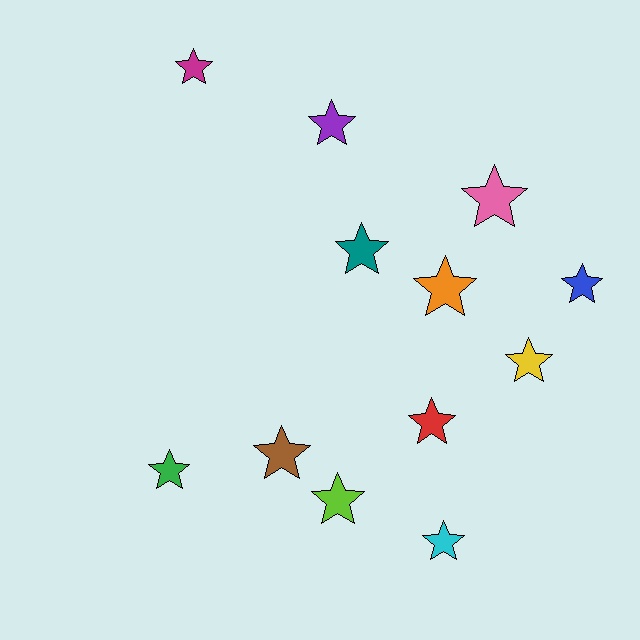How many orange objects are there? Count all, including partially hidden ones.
There is 1 orange object.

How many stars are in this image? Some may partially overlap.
There are 12 stars.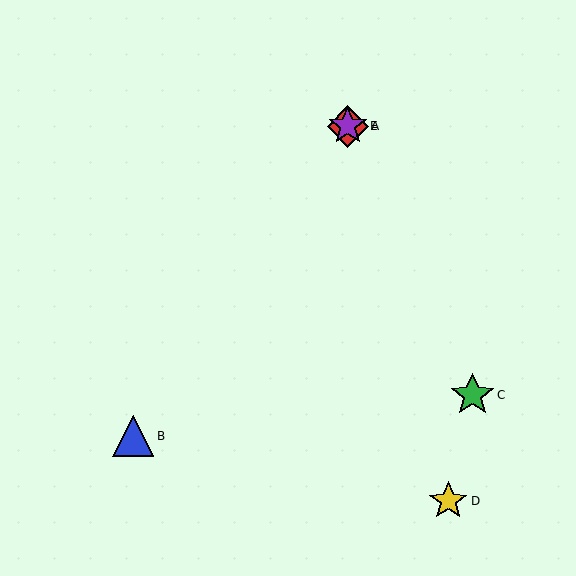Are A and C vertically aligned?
No, A is at x≈348 and C is at x≈472.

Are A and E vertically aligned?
Yes, both are at x≈348.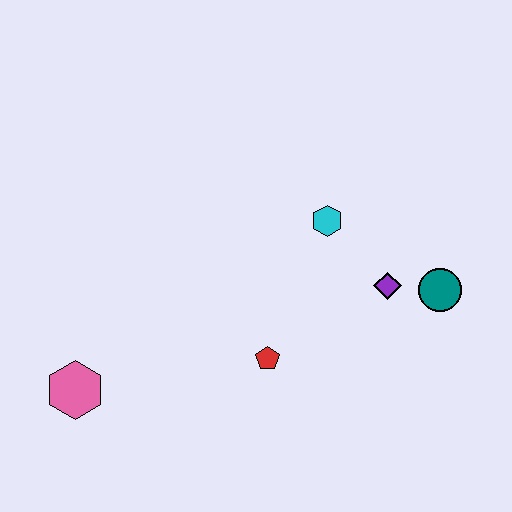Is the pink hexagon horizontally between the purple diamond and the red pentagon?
No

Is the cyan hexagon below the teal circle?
No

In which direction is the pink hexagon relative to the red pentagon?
The pink hexagon is to the left of the red pentagon.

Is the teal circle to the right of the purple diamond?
Yes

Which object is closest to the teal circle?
The purple diamond is closest to the teal circle.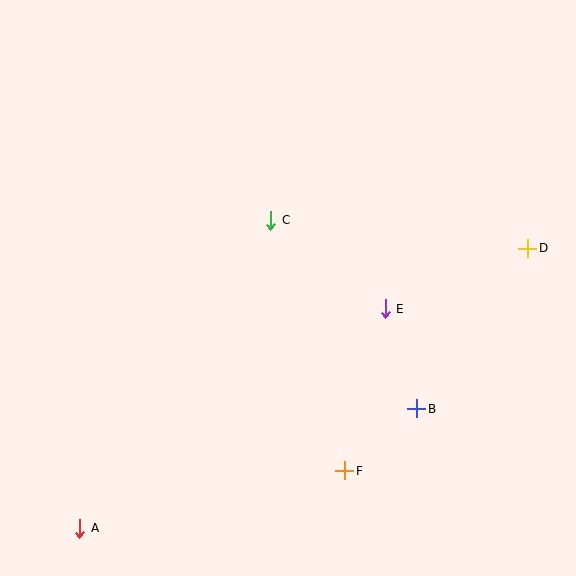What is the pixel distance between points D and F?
The distance between D and F is 288 pixels.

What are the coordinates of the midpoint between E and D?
The midpoint between E and D is at (457, 278).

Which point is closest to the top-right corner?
Point D is closest to the top-right corner.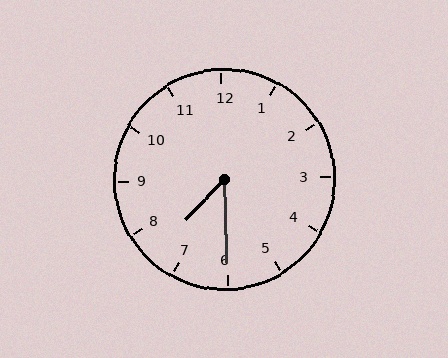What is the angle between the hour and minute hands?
Approximately 45 degrees.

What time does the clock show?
7:30.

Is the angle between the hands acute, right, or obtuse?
It is acute.